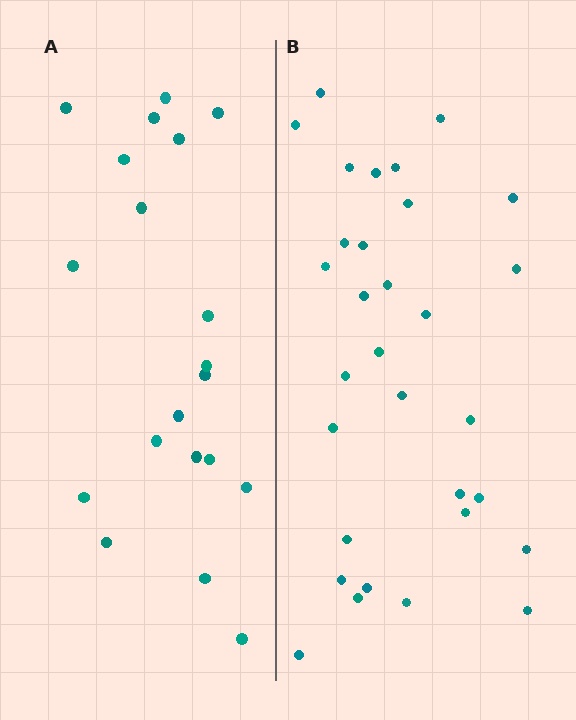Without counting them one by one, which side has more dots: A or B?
Region B (the right region) has more dots.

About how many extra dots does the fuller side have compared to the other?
Region B has roughly 12 or so more dots than region A.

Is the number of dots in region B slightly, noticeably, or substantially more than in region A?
Region B has substantially more. The ratio is roughly 1.6 to 1.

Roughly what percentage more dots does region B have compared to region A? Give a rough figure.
About 55% more.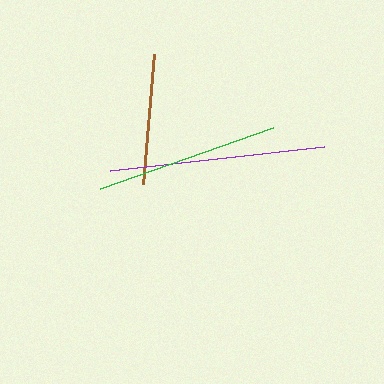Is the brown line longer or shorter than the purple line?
The purple line is longer than the brown line.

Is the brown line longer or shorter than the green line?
The green line is longer than the brown line.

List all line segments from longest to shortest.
From longest to shortest: purple, green, brown.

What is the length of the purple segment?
The purple segment is approximately 215 pixels long.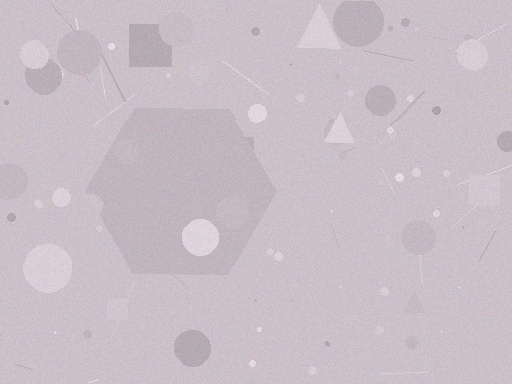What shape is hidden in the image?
A hexagon is hidden in the image.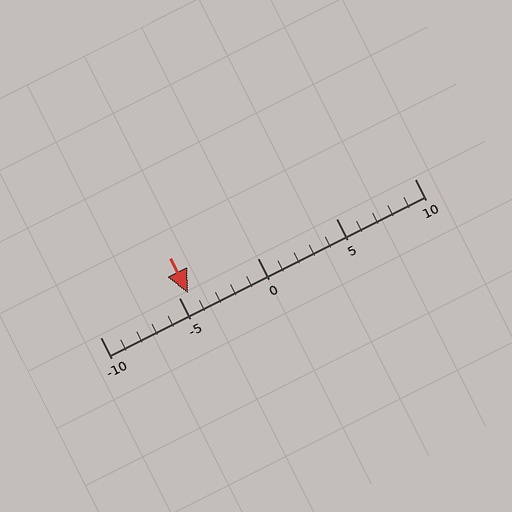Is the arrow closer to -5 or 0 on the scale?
The arrow is closer to -5.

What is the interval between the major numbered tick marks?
The major tick marks are spaced 5 units apart.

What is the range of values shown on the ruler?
The ruler shows values from -10 to 10.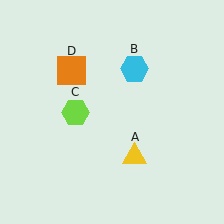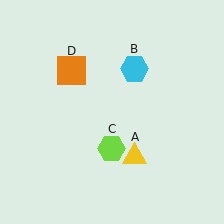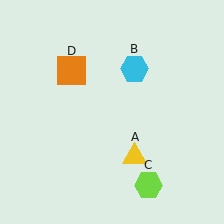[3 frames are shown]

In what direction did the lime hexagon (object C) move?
The lime hexagon (object C) moved down and to the right.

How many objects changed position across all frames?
1 object changed position: lime hexagon (object C).